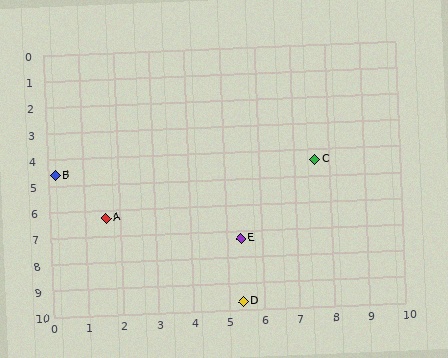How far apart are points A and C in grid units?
Points A and C are about 6.3 grid units apart.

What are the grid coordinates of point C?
Point C is at approximately (7.6, 4.4).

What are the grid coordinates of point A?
Point A is at approximately (1.6, 6.3).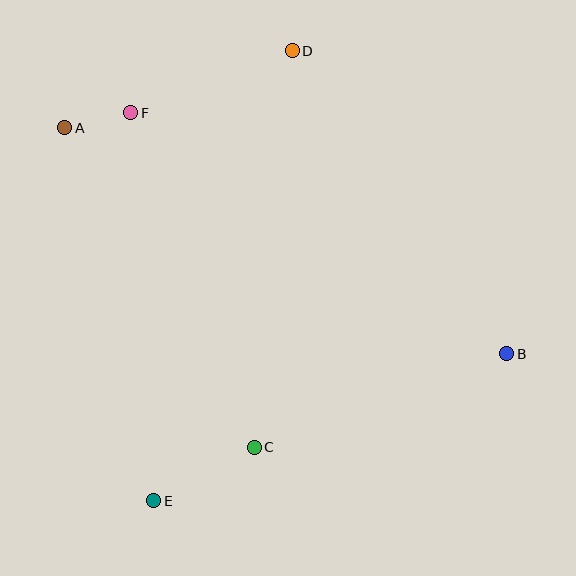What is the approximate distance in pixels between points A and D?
The distance between A and D is approximately 240 pixels.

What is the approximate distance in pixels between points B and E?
The distance between B and E is approximately 382 pixels.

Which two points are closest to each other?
Points A and F are closest to each other.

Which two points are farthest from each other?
Points A and B are farthest from each other.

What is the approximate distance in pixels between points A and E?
The distance between A and E is approximately 383 pixels.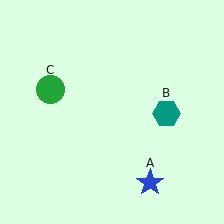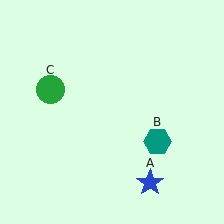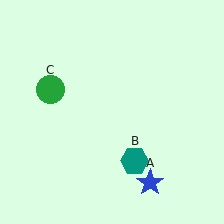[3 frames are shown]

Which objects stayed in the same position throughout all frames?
Blue star (object A) and green circle (object C) remained stationary.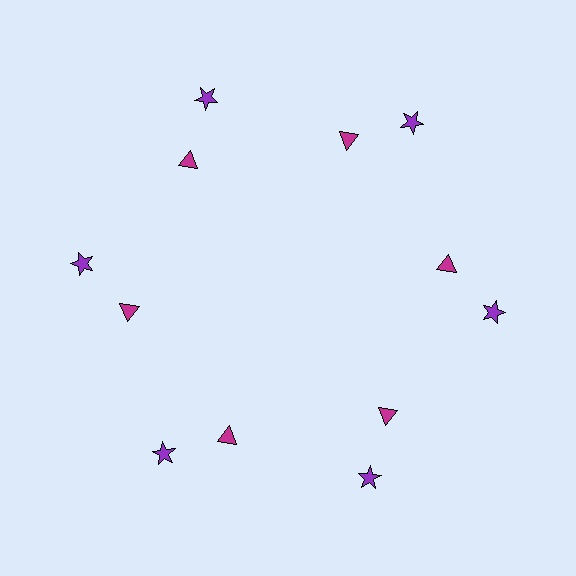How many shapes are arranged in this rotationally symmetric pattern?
There are 12 shapes, arranged in 6 groups of 2.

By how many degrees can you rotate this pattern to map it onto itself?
The pattern maps onto itself every 60 degrees of rotation.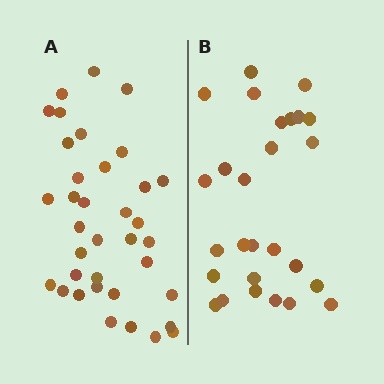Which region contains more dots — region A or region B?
Region A (the left region) has more dots.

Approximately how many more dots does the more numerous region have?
Region A has roughly 8 or so more dots than region B.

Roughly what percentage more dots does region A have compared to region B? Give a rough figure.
About 35% more.